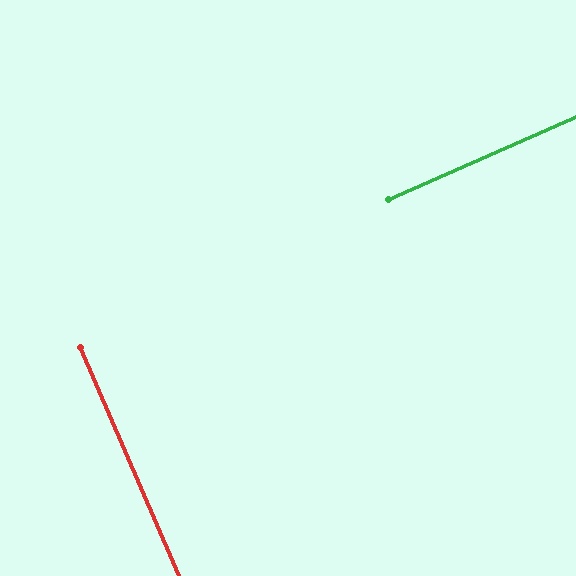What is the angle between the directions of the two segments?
Approximately 90 degrees.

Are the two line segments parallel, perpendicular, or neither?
Perpendicular — they meet at approximately 90°.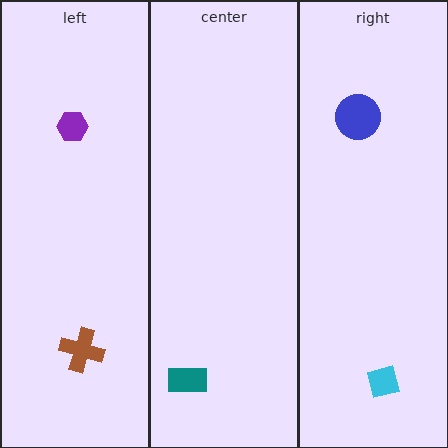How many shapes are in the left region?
2.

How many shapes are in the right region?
2.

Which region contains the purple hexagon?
The left region.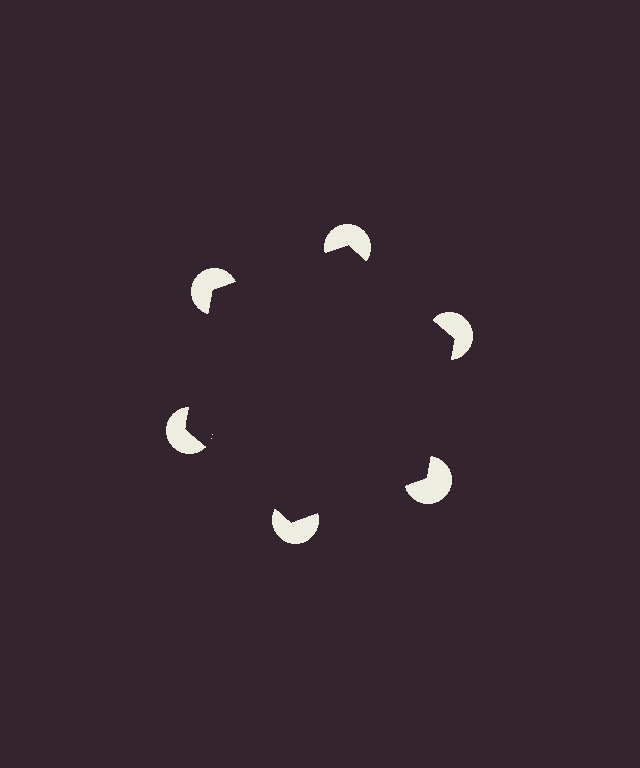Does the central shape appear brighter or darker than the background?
It typically appears slightly darker than the background, even though no actual brightness change is drawn.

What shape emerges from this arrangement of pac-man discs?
An illusory hexagon — its edges are inferred from the aligned wedge cuts in the pac-man discs, not physically drawn.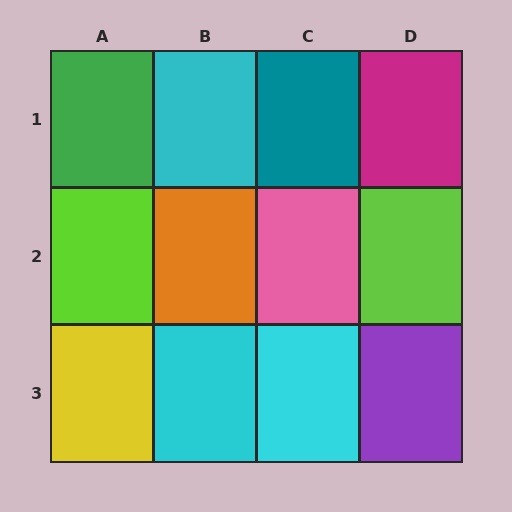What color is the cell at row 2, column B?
Orange.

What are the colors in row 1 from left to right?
Green, cyan, teal, magenta.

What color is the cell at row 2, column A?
Lime.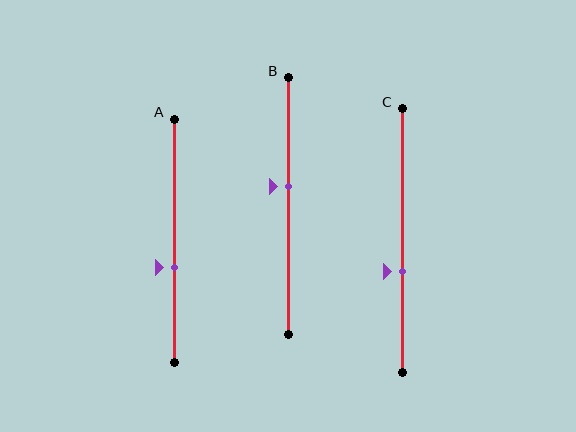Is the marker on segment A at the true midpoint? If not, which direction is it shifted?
No, the marker on segment A is shifted downward by about 11% of the segment length.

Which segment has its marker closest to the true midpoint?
Segment B has its marker closest to the true midpoint.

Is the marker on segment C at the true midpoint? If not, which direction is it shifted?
No, the marker on segment C is shifted downward by about 12% of the segment length.